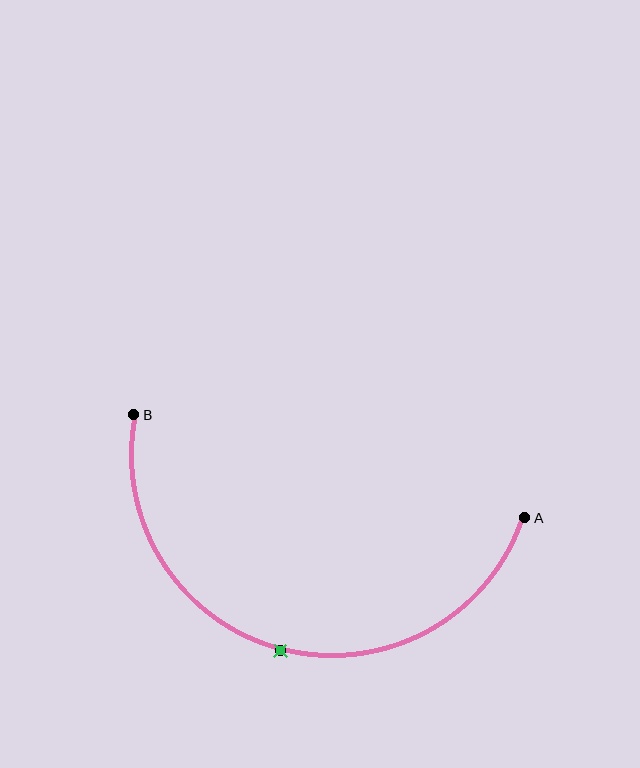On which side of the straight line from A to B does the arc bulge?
The arc bulges below the straight line connecting A and B.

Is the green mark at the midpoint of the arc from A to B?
Yes. The green mark lies on the arc at equal arc-length from both A and B — it is the arc midpoint.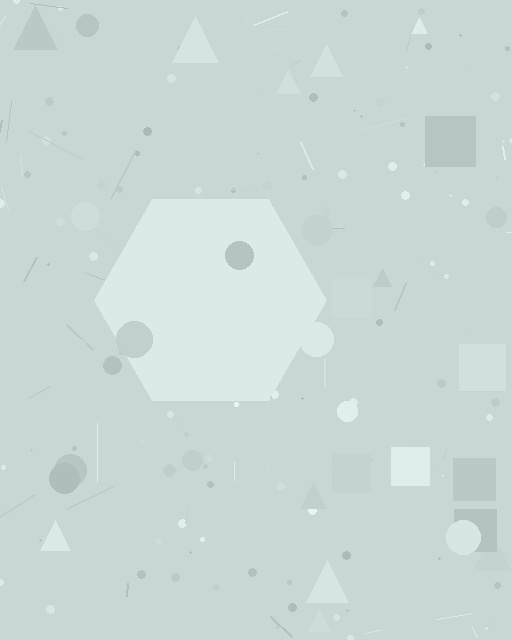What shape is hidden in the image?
A hexagon is hidden in the image.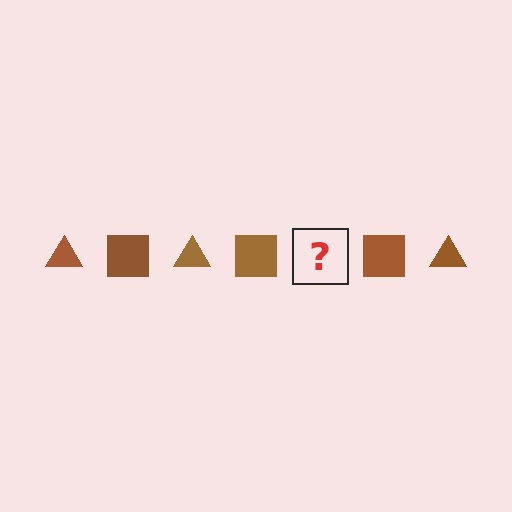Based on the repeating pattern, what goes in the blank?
The blank should be a brown triangle.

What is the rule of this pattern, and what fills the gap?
The rule is that the pattern cycles through triangle, square shapes in brown. The gap should be filled with a brown triangle.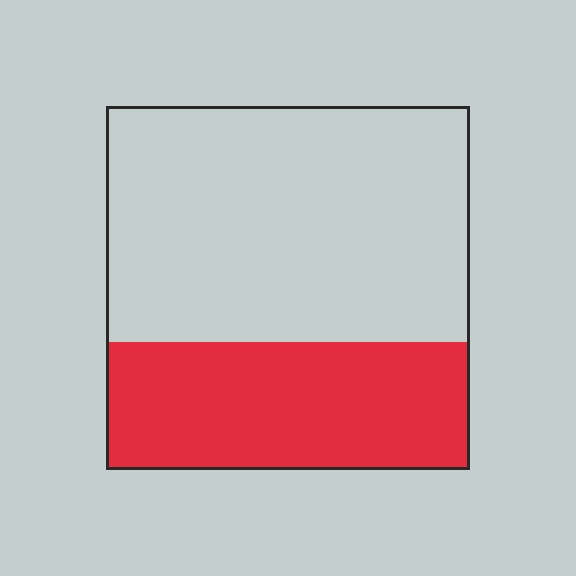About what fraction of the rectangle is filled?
About one third (1/3).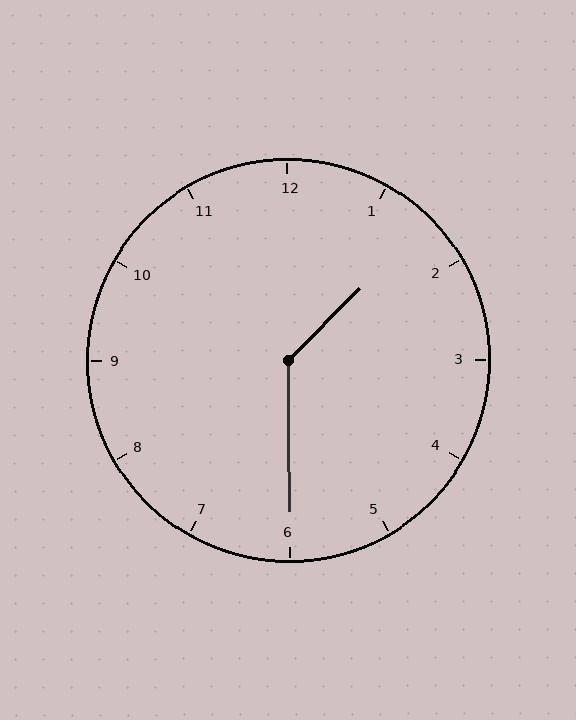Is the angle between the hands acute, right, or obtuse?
It is obtuse.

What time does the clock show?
1:30.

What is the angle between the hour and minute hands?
Approximately 135 degrees.